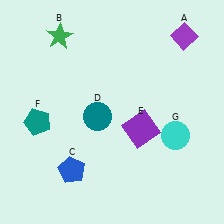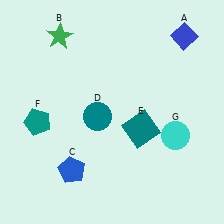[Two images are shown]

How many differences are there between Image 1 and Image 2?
There are 2 differences between the two images.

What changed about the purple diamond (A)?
In Image 1, A is purple. In Image 2, it changed to blue.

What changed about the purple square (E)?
In Image 1, E is purple. In Image 2, it changed to teal.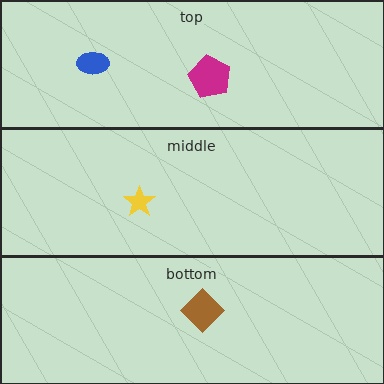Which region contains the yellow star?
The middle region.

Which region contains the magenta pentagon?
The top region.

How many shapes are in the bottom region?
1.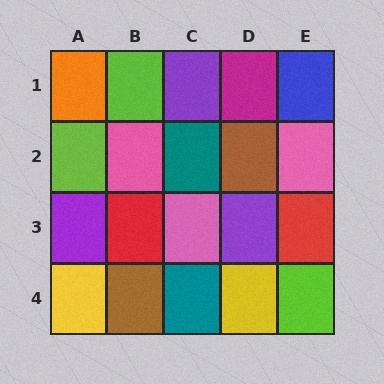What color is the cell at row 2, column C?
Teal.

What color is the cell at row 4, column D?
Yellow.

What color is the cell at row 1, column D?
Magenta.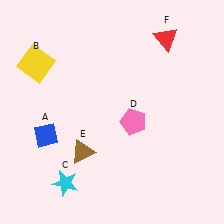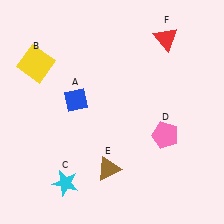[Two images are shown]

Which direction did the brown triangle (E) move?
The brown triangle (E) moved right.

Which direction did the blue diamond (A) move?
The blue diamond (A) moved up.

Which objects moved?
The objects that moved are: the blue diamond (A), the pink pentagon (D), the brown triangle (E).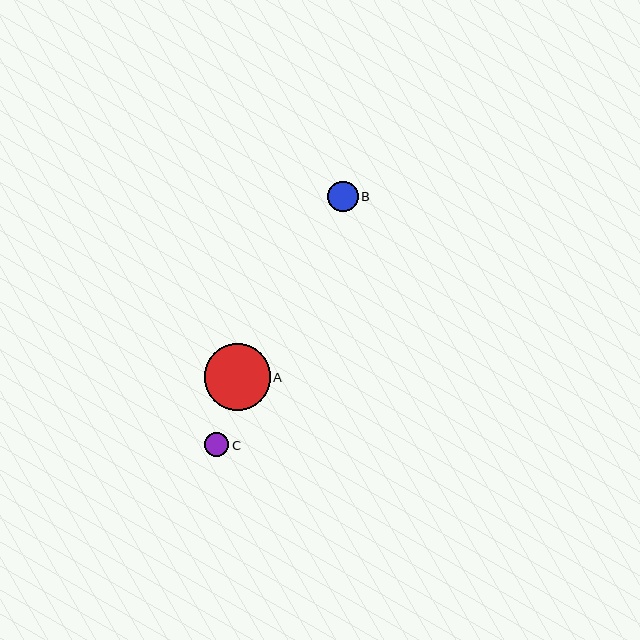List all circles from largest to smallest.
From largest to smallest: A, B, C.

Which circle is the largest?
Circle A is the largest with a size of approximately 66 pixels.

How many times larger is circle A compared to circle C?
Circle A is approximately 2.8 times the size of circle C.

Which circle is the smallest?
Circle C is the smallest with a size of approximately 24 pixels.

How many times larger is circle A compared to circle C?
Circle A is approximately 2.8 times the size of circle C.